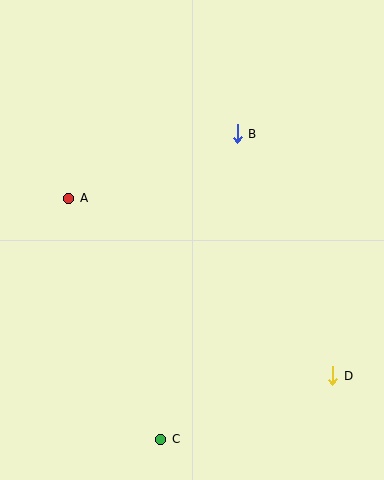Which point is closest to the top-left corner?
Point A is closest to the top-left corner.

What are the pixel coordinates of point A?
Point A is at (69, 198).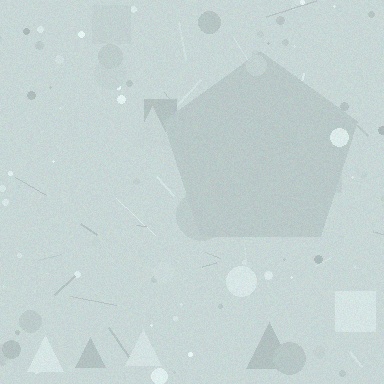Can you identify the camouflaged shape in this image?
The camouflaged shape is a pentagon.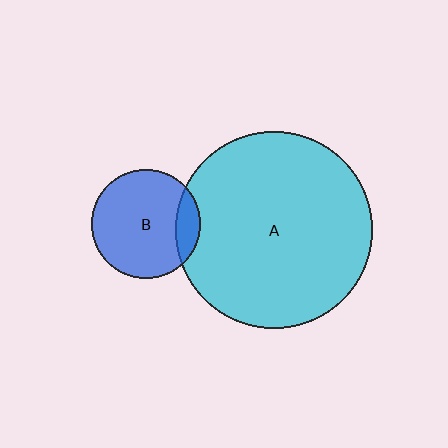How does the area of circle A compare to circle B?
Approximately 3.3 times.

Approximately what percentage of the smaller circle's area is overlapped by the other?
Approximately 15%.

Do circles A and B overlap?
Yes.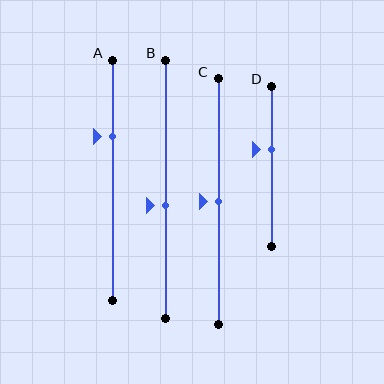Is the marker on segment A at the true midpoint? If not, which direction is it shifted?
No, the marker on segment A is shifted upward by about 18% of the segment length.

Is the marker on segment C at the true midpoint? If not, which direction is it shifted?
Yes, the marker on segment C is at the true midpoint.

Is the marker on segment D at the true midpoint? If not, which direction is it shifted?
No, the marker on segment D is shifted upward by about 10% of the segment length.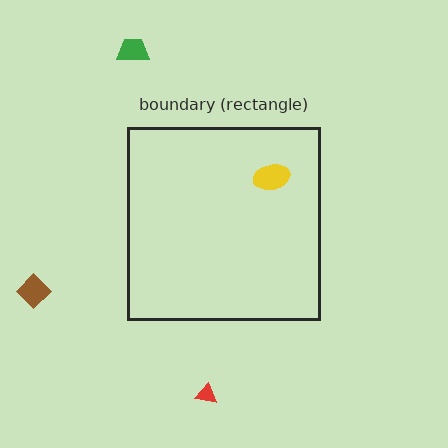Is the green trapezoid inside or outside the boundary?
Outside.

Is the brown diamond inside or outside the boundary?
Outside.